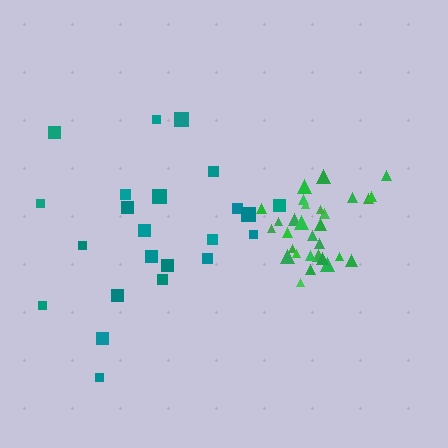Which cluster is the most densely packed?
Green.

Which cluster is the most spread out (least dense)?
Teal.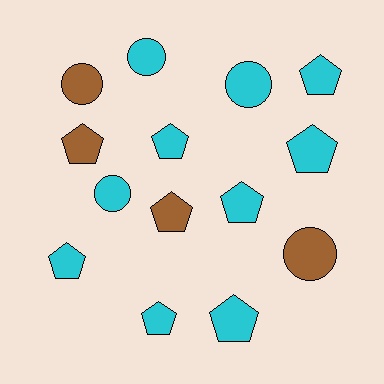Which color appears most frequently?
Cyan, with 10 objects.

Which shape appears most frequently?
Pentagon, with 9 objects.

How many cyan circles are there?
There are 3 cyan circles.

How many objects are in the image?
There are 14 objects.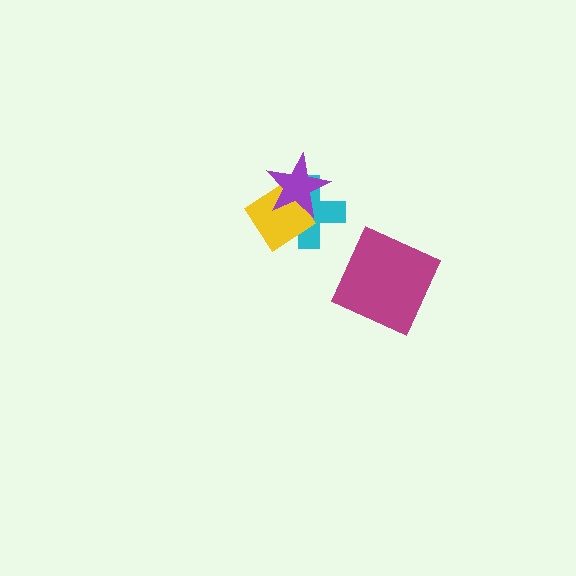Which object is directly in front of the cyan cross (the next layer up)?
The yellow diamond is directly in front of the cyan cross.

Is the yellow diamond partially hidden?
Yes, it is partially covered by another shape.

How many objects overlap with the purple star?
2 objects overlap with the purple star.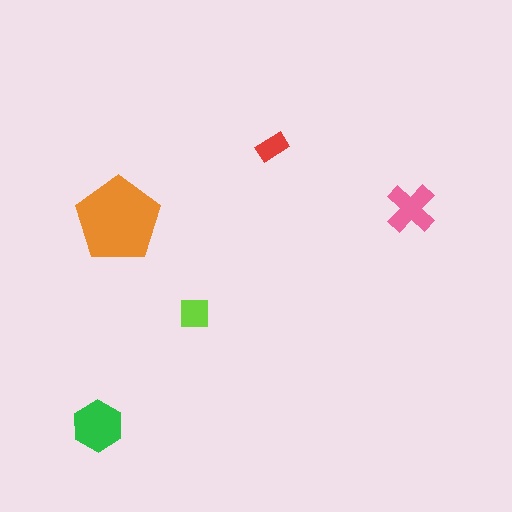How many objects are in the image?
There are 5 objects in the image.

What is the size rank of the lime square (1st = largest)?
4th.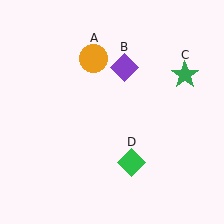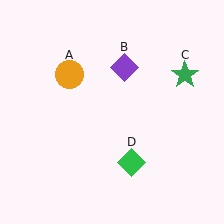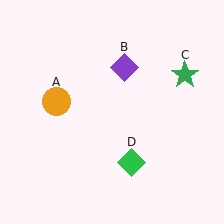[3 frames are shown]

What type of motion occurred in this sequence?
The orange circle (object A) rotated counterclockwise around the center of the scene.